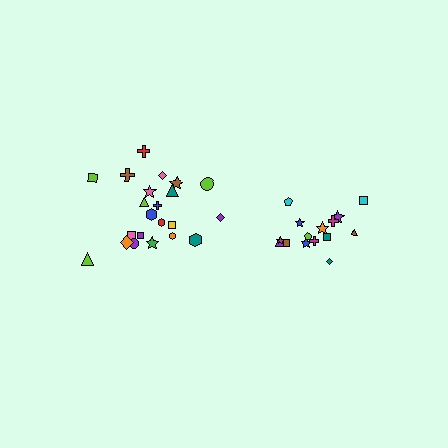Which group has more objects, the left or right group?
The left group.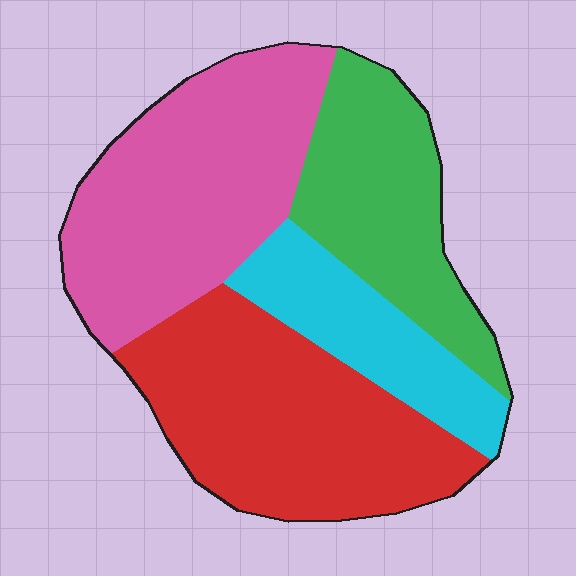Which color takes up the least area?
Cyan, at roughly 15%.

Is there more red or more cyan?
Red.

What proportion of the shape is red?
Red covers around 30% of the shape.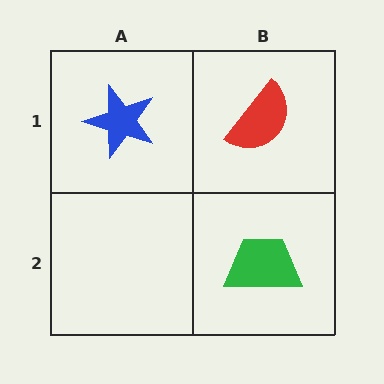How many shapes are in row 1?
2 shapes.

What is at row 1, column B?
A red semicircle.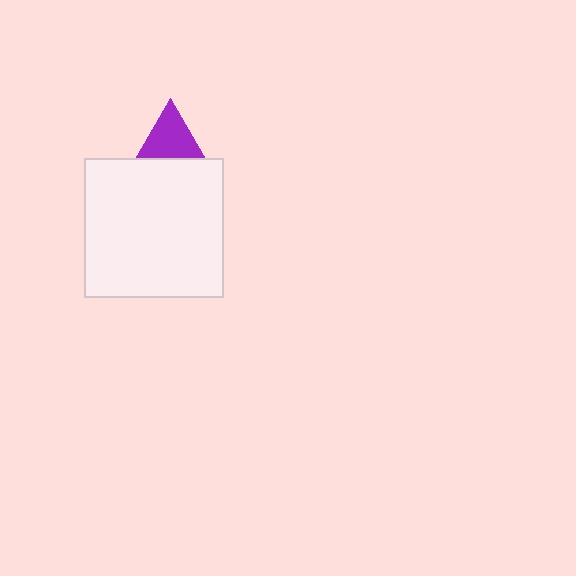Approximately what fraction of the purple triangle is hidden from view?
Roughly 41% of the purple triangle is hidden behind the white square.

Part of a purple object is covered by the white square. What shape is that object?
It is a triangle.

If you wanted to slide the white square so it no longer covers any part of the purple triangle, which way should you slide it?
Slide it down — that is the most direct way to separate the two shapes.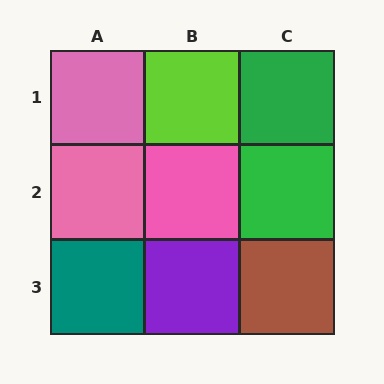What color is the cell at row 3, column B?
Purple.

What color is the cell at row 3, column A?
Teal.